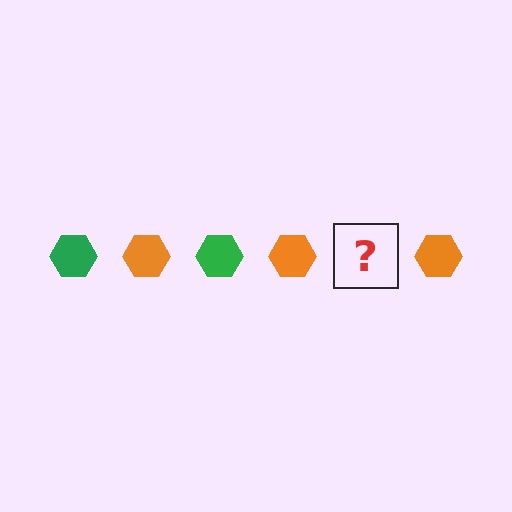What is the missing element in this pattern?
The missing element is a green hexagon.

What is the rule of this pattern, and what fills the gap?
The rule is that the pattern cycles through green, orange hexagons. The gap should be filled with a green hexagon.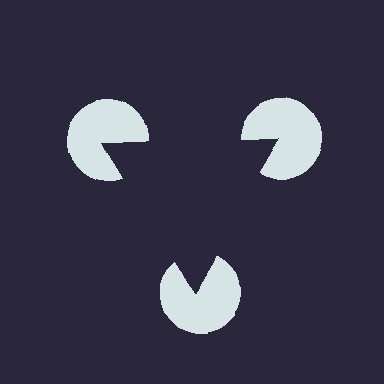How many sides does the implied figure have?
3 sides.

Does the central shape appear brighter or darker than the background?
It typically appears slightly darker than the background, even though no actual brightness change is drawn.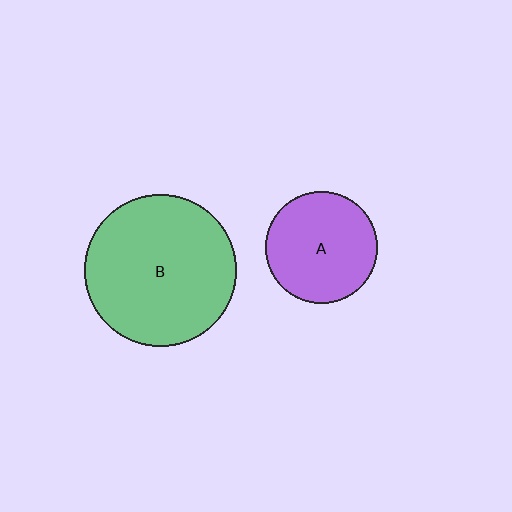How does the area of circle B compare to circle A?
Approximately 1.8 times.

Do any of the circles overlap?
No, none of the circles overlap.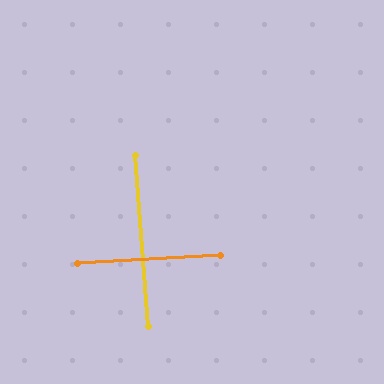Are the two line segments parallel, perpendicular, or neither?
Perpendicular — they meet at approximately 89°.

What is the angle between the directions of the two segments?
Approximately 89 degrees.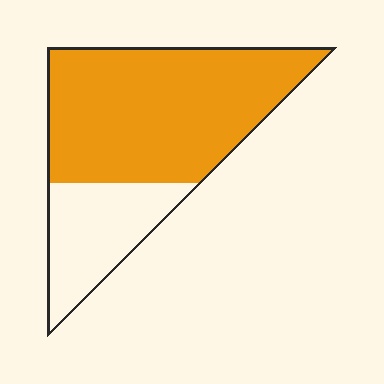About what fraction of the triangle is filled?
About three quarters (3/4).